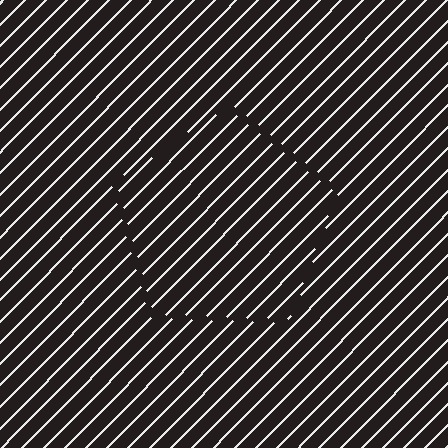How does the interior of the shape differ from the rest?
The interior of the shape contains the same grating, shifted by half a period — the contour is defined by the phase discontinuity where line-ends from the inner and outer gratings abut.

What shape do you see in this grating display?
An illusory pentagon. The interior of the shape contains the same grating, shifted by half a period — the contour is defined by the phase discontinuity where line-ends from the inner and outer gratings abut.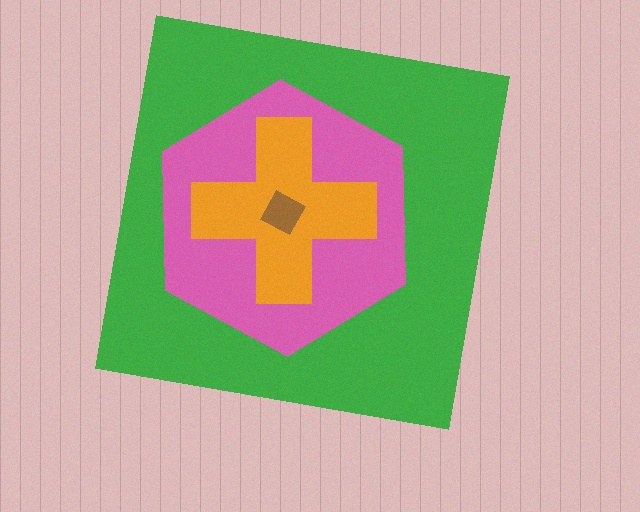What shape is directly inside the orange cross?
The brown diamond.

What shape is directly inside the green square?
The pink hexagon.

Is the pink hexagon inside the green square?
Yes.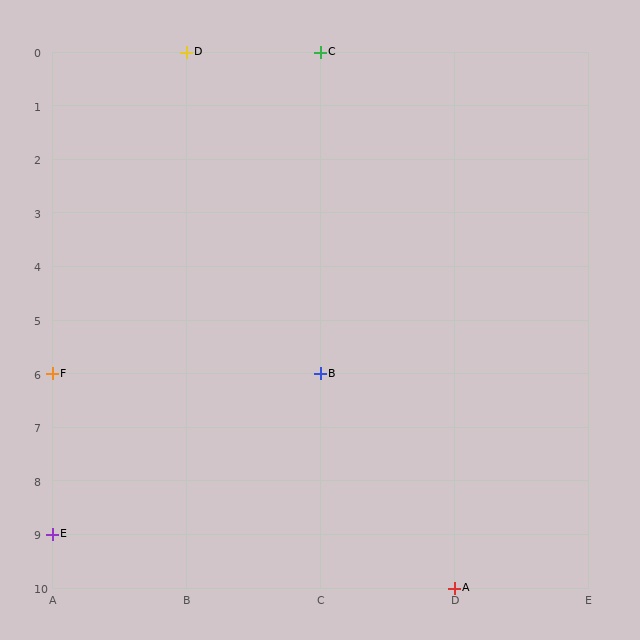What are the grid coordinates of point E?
Point E is at grid coordinates (A, 9).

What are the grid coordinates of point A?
Point A is at grid coordinates (D, 10).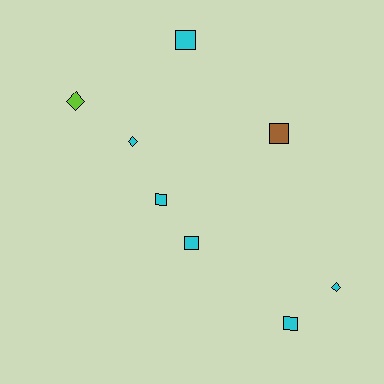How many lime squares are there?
There are no lime squares.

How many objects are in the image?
There are 8 objects.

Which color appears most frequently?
Cyan, with 6 objects.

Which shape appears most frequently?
Square, with 5 objects.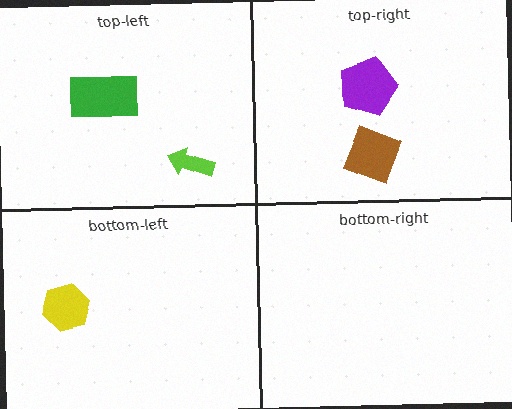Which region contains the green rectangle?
The top-left region.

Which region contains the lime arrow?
The top-left region.